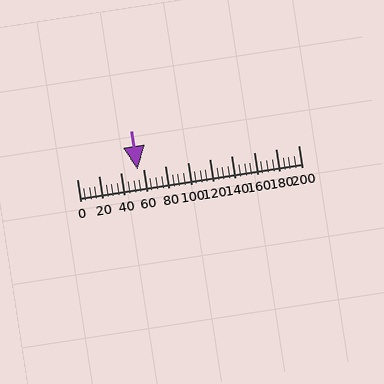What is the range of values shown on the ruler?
The ruler shows values from 0 to 200.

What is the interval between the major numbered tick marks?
The major tick marks are spaced 20 units apart.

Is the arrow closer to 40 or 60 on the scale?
The arrow is closer to 60.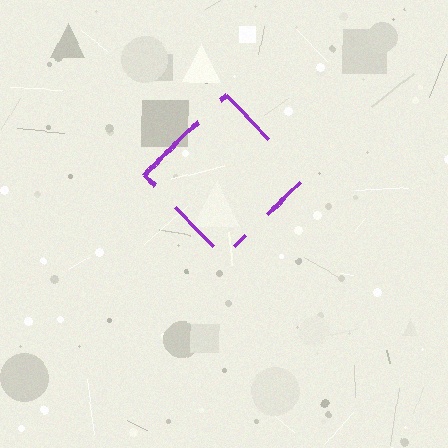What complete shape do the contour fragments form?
The contour fragments form a diamond.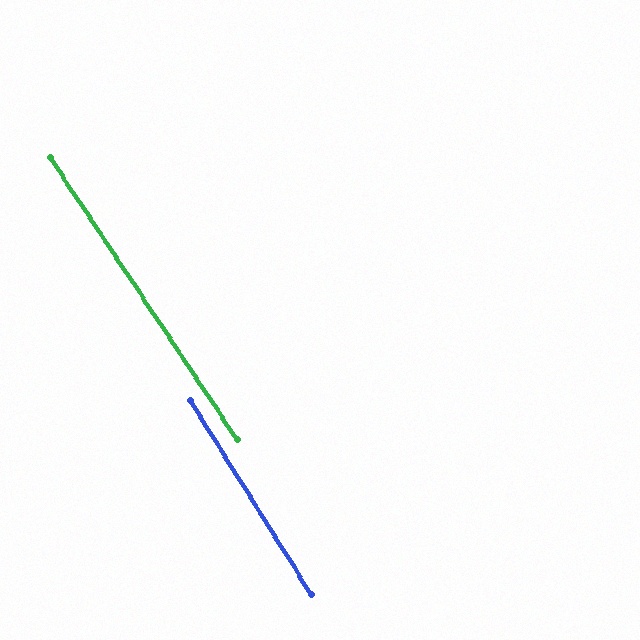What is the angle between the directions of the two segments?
Approximately 2 degrees.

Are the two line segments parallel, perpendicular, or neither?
Parallel — their directions differ by only 1.6°.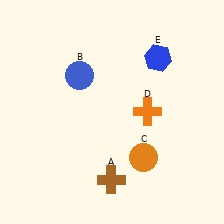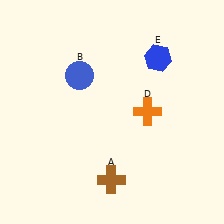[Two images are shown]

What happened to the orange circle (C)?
The orange circle (C) was removed in Image 2. It was in the bottom-right area of Image 1.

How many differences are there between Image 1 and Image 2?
There is 1 difference between the two images.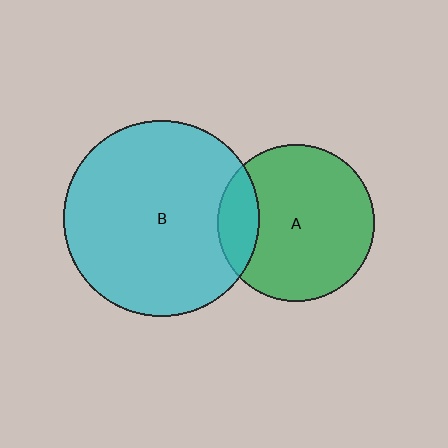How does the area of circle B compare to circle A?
Approximately 1.6 times.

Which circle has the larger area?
Circle B (cyan).